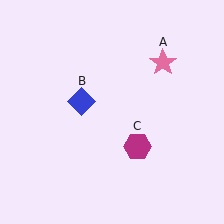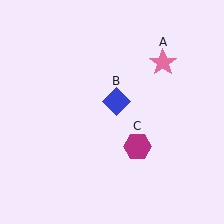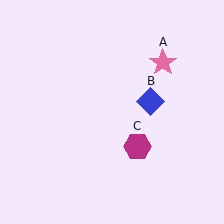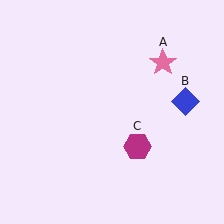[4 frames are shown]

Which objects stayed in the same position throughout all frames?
Pink star (object A) and magenta hexagon (object C) remained stationary.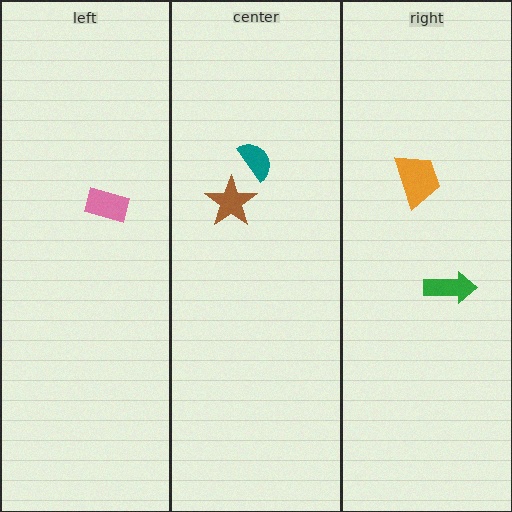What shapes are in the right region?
The green arrow, the orange trapezoid.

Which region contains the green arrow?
The right region.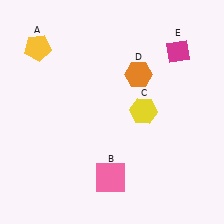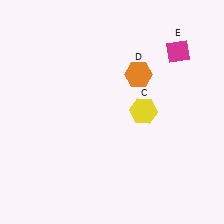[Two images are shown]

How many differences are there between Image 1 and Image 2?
There are 2 differences between the two images.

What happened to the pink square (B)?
The pink square (B) was removed in Image 2. It was in the bottom-left area of Image 1.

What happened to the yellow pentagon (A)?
The yellow pentagon (A) was removed in Image 2. It was in the top-left area of Image 1.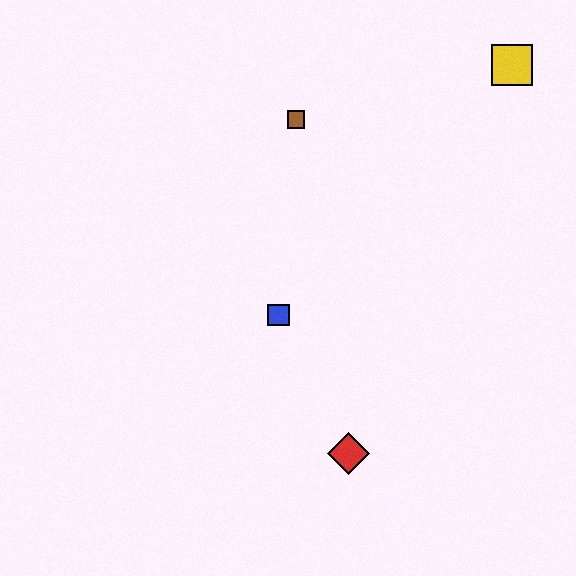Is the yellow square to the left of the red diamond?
No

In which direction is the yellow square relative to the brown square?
The yellow square is to the right of the brown square.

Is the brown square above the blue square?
Yes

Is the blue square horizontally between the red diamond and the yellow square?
No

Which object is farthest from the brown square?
The red diamond is farthest from the brown square.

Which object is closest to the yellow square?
The brown square is closest to the yellow square.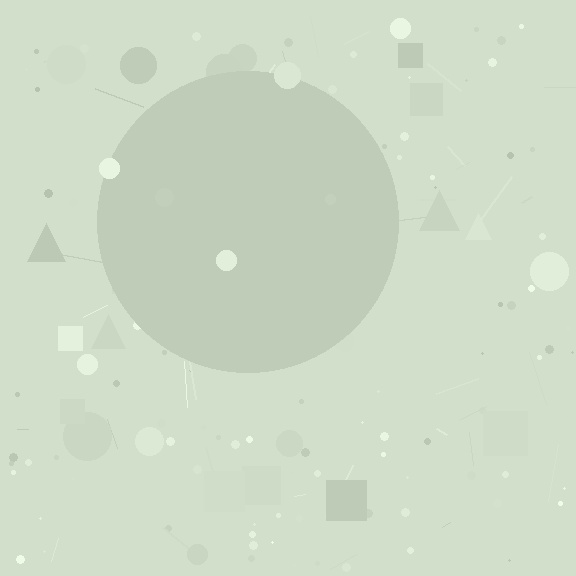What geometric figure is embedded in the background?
A circle is embedded in the background.